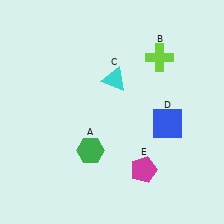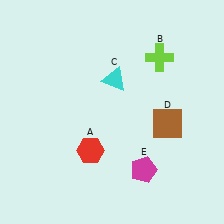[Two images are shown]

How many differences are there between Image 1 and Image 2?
There are 2 differences between the two images.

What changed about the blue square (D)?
In Image 1, D is blue. In Image 2, it changed to brown.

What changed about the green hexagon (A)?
In Image 1, A is green. In Image 2, it changed to red.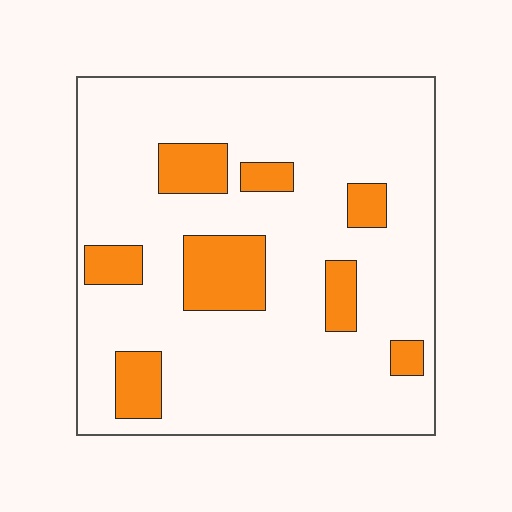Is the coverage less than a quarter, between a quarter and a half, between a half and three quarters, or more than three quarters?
Less than a quarter.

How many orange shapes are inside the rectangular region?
8.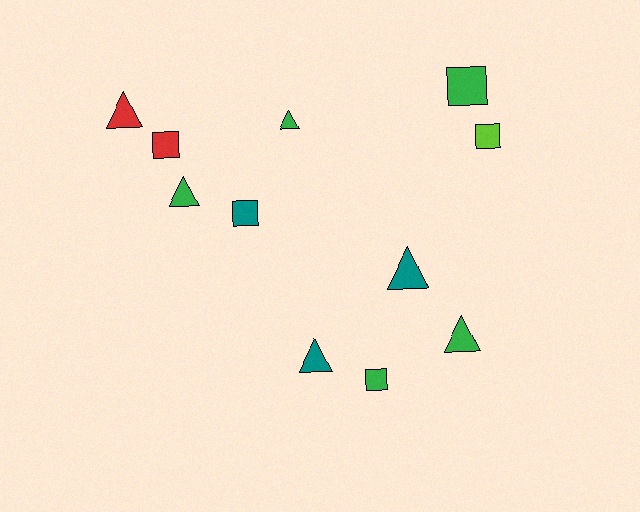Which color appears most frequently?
Green, with 5 objects.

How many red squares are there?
There is 1 red square.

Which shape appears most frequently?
Triangle, with 6 objects.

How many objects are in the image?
There are 11 objects.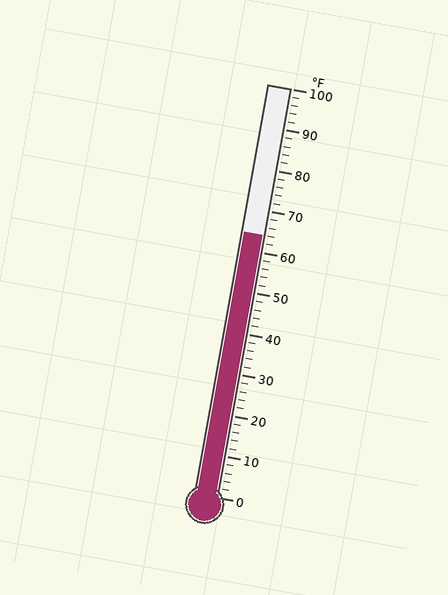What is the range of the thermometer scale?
The thermometer scale ranges from 0°F to 100°F.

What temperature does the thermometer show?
The thermometer shows approximately 64°F.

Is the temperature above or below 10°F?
The temperature is above 10°F.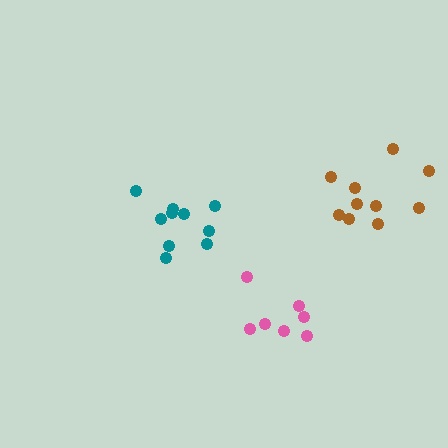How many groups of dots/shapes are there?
There are 3 groups.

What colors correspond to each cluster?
The clusters are colored: teal, brown, pink.